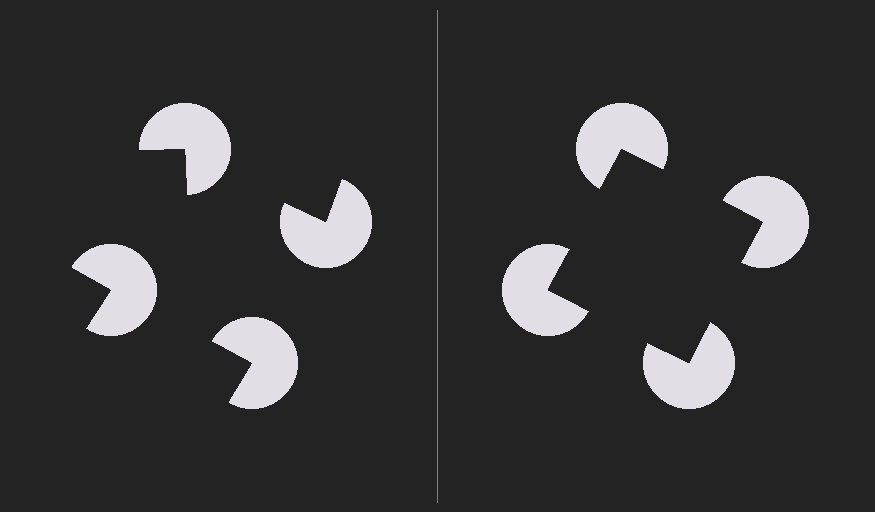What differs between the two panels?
The pac-man discs are positioned identically on both sides; only the wedge orientations differ. On the right they align to a square; on the left they are misaligned.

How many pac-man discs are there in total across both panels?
8 — 4 on each side.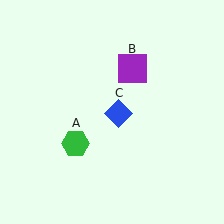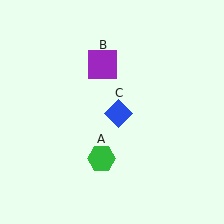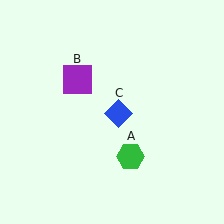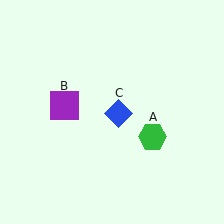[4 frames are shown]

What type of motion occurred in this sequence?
The green hexagon (object A), purple square (object B) rotated counterclockwise around the center of the scene.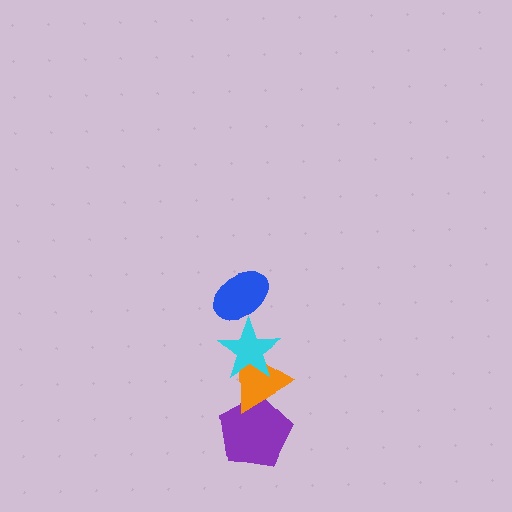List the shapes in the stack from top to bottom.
From top to bottom: the blue ellipse, the cyan star, the orange triangle, the purple pentagon.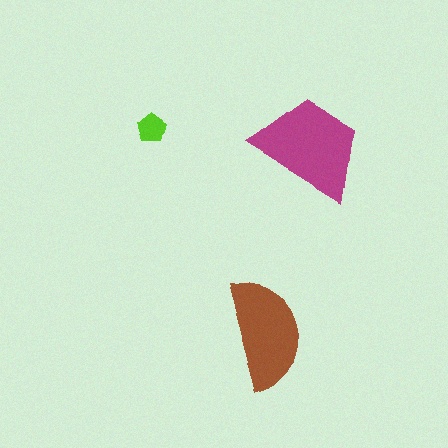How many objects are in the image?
There are 3 objects in the image.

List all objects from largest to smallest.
The magenta trapezoid, the brown semicircle, the lime pentagon.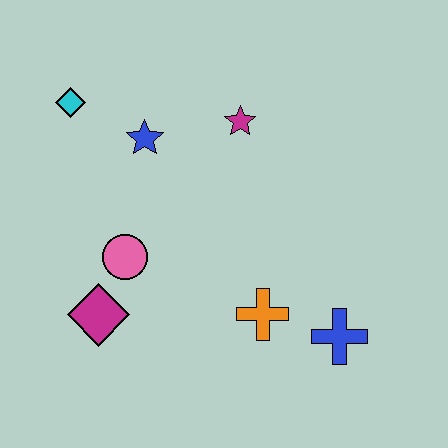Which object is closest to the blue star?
The cyan diamond is closest to the blue star.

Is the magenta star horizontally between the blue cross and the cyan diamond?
Yes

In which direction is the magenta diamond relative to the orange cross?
The magenta diamond is to the left of the orange cross.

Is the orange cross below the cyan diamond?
Yes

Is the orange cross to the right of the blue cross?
No